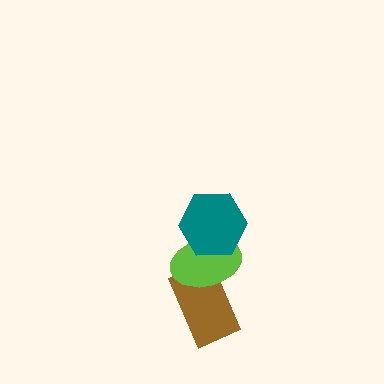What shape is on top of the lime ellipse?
The teal hexagon is on top of the lime ellipse.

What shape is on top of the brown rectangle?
The lime ellipse is on top of the brown rectangle.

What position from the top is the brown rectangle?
The brown rectangle is 3rd from the top.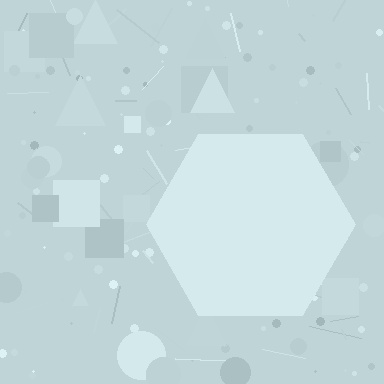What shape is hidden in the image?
A hexagon is hidden in the image.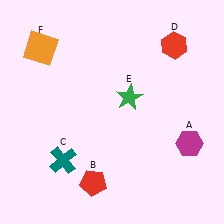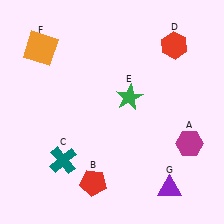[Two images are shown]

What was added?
A purple triangle (G) was added in Image 2.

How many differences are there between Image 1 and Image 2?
There is 1 difference between the two images.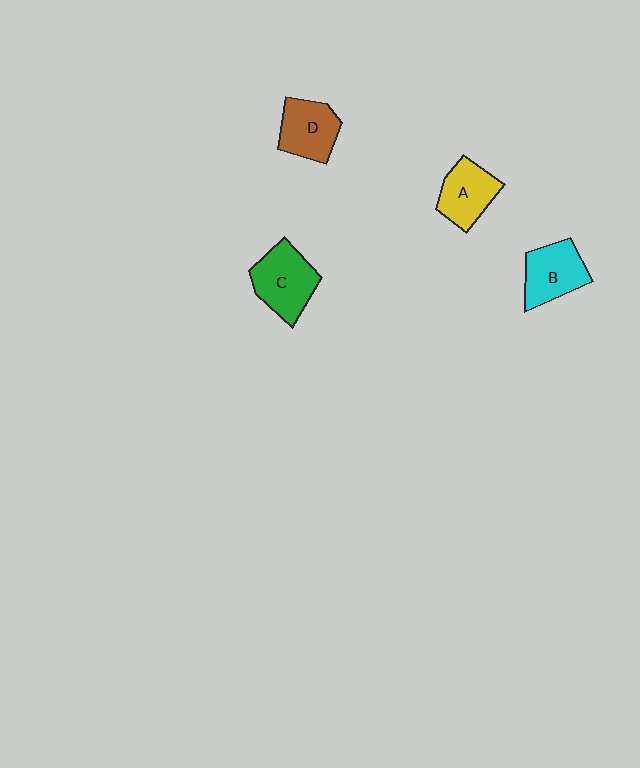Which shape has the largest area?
Shape C (green).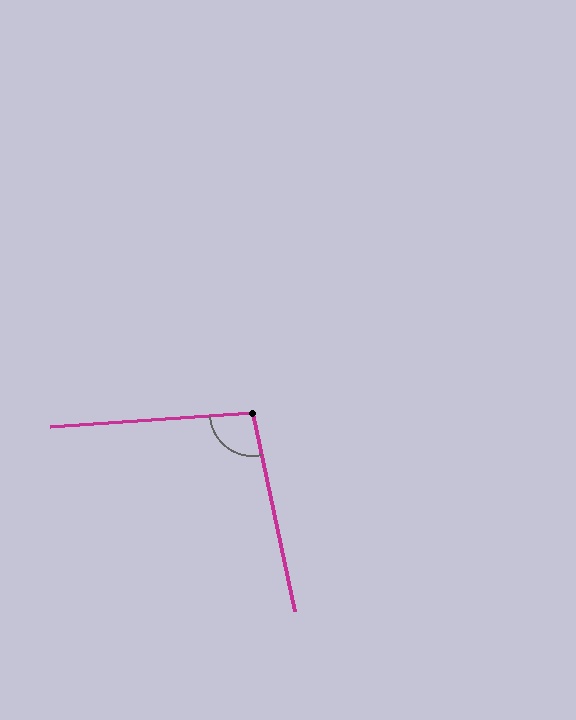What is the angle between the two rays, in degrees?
Approximately 98 degrees.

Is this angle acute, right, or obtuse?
It is obtuse.